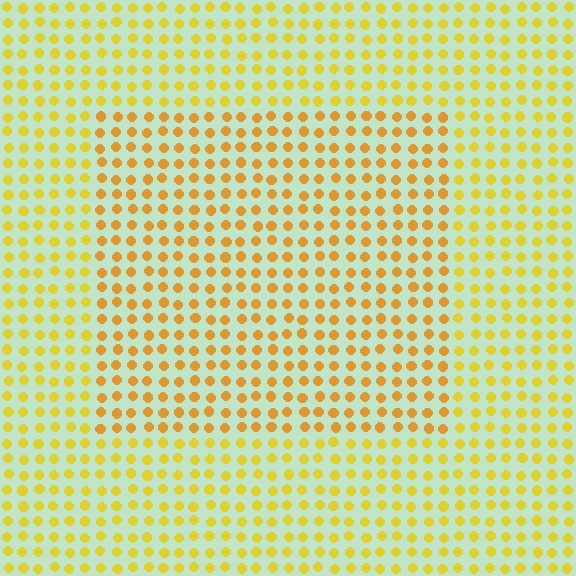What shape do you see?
I see a rectangle.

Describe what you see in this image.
The image is filled with small yellow elements in a uniform arrangement. A rectangle-shaped region is visible where the elements are tinted to a slightly different hue, forming a subtle color boundary.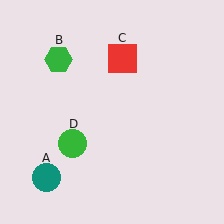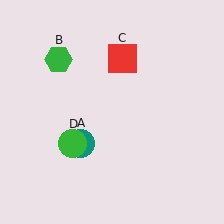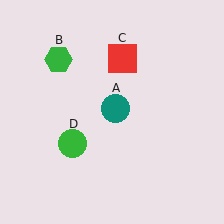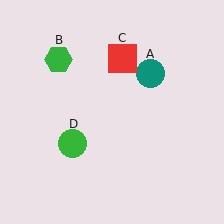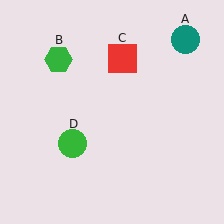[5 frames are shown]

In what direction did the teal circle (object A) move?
The teal circle (object A) moved up and to the right.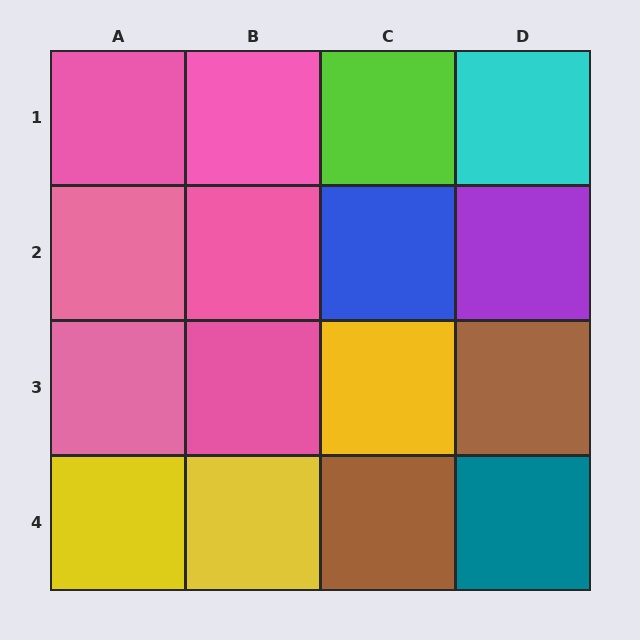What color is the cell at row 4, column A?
Yellow.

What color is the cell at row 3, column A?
Pink.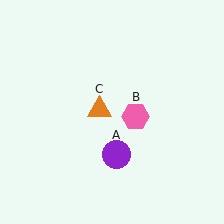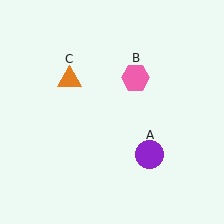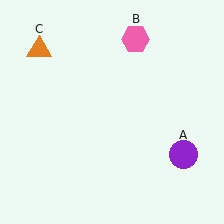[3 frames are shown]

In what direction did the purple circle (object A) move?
The purple circle (object A) moved right.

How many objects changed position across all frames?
3 objects changed position: purple circle (object A), pink hexagon (object B), orange triangle (object C).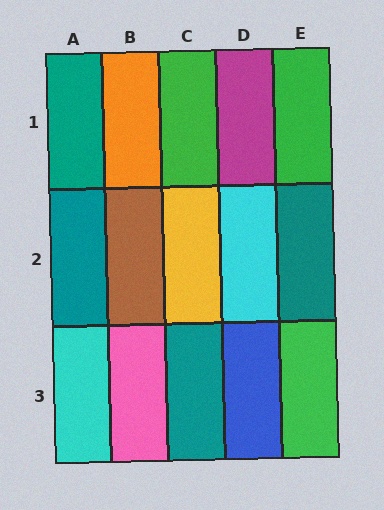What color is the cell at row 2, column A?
Teal.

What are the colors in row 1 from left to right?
Teal, orange, green, magenta, green.